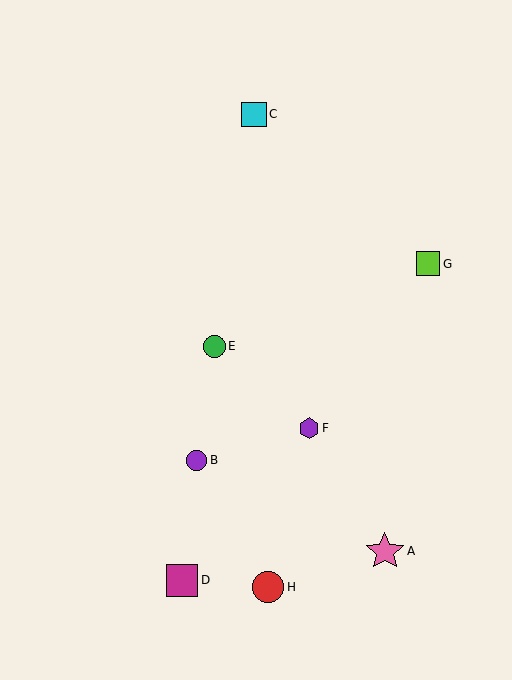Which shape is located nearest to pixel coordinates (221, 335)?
The green circle (labeled E) at (214, 346) is nearest to that location.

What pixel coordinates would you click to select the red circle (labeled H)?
Click at (268, 587) to select the red circle H.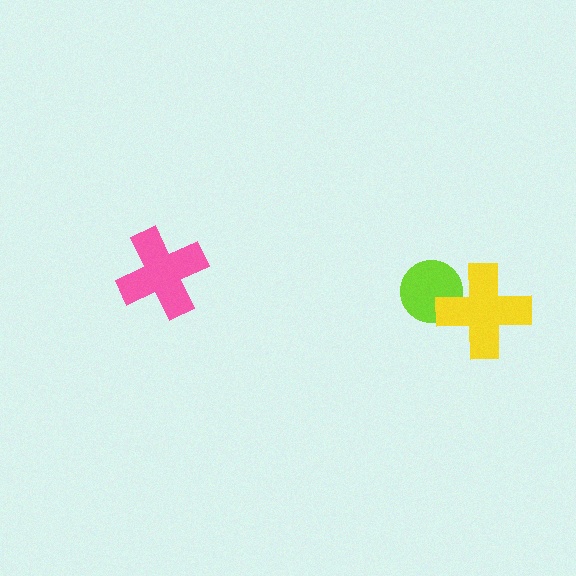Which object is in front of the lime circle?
The yellow cross is in front of the lime circle.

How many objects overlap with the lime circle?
1 object overlaps with the lime circle.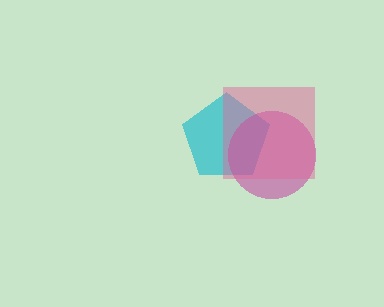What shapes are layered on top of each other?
The layered shapes are: a cyan pentagon, a magenta circle, a pink square.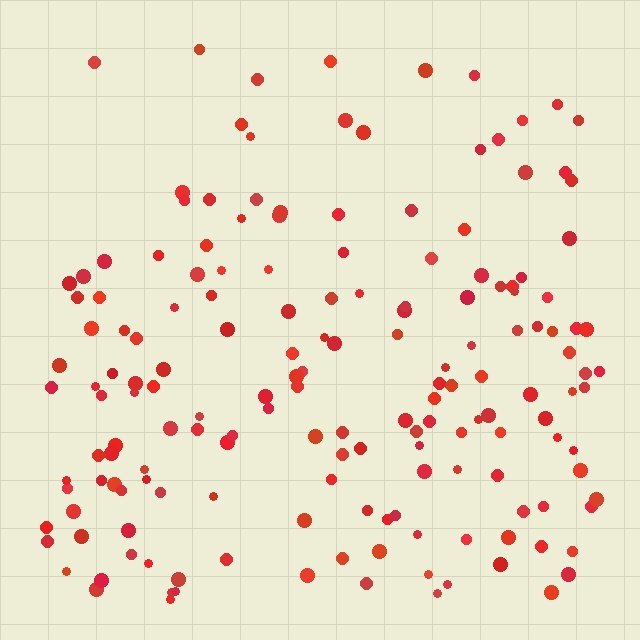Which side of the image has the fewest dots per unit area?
The top.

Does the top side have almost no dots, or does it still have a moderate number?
Still a moderate number, just noticeably fewer than the bottom.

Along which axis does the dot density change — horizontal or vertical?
Vertical.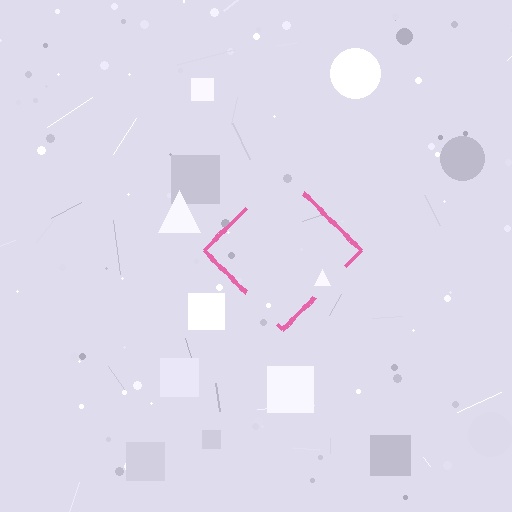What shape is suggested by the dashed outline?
The dashed outline suggests a diamond.